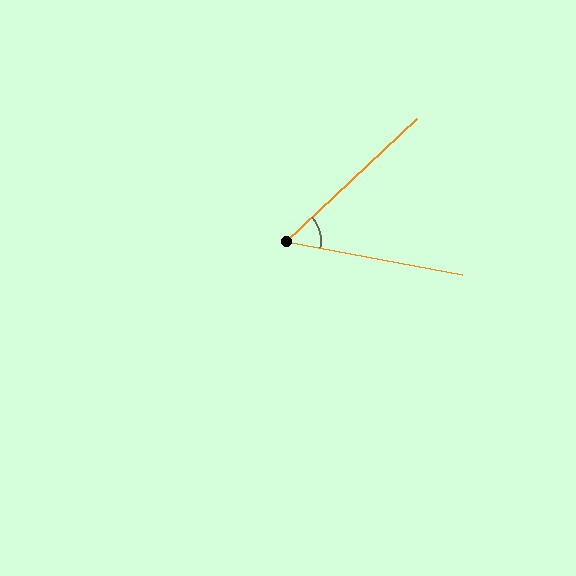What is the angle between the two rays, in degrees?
Approximately 54 degrees.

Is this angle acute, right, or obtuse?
It is acute.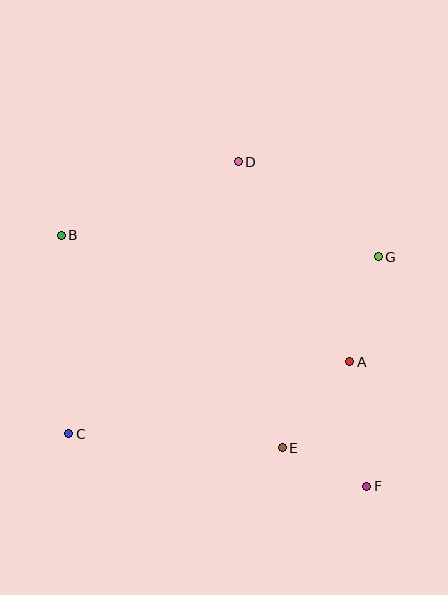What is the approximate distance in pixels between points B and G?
The distance between B and G is approximately 318 pixels.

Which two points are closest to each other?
Points E and F are closest to each other.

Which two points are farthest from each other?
Points B and F are farthest from each other.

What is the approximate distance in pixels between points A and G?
The distance between A and G is approximately 109 pixels.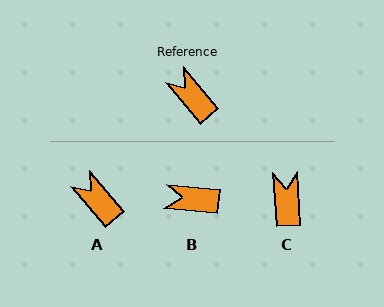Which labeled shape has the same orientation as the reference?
A.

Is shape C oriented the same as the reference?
No, it is off by about 37 degrees.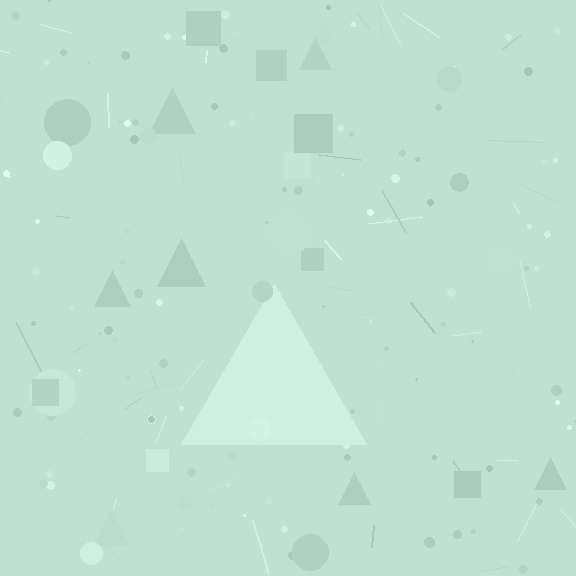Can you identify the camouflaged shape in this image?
The camouflaged shape is a triangle.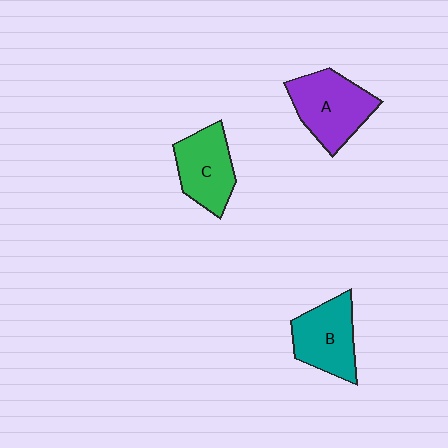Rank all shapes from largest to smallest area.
From largest to smallest: A (purple), B (teal), C (green).